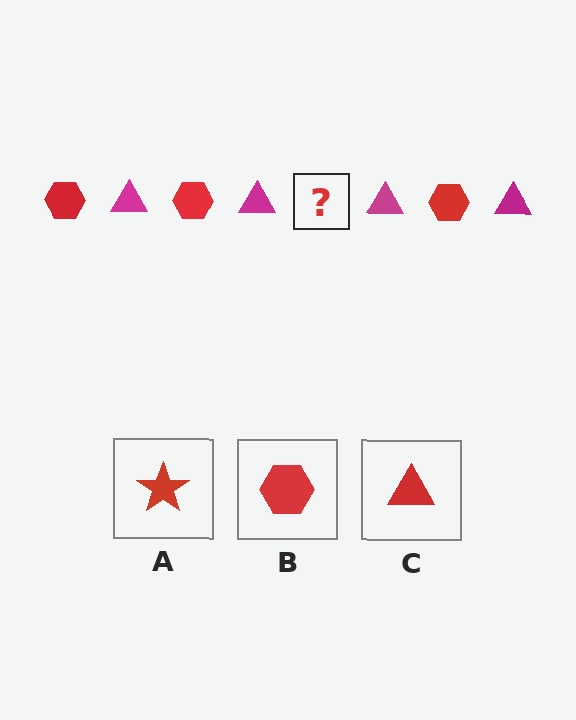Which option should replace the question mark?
Option B.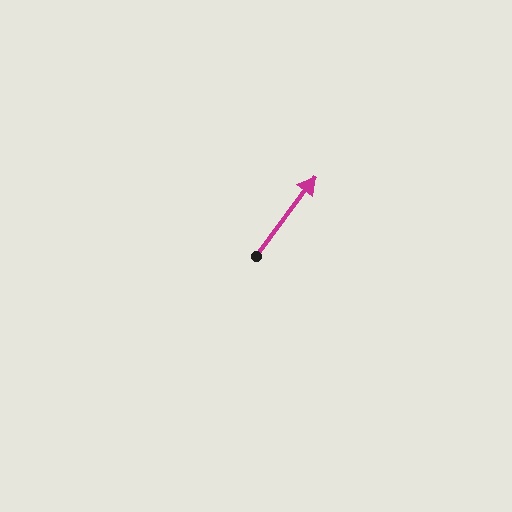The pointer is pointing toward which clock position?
Roughly 1 o'clock.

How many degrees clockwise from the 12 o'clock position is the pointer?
Approximately 37 degrees.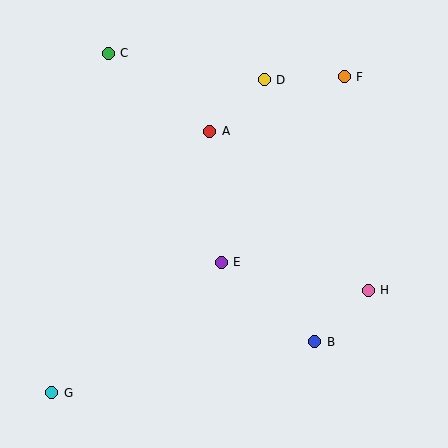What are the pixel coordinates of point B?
Point B is at (315, 342).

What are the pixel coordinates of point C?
Point C is at (108, 53).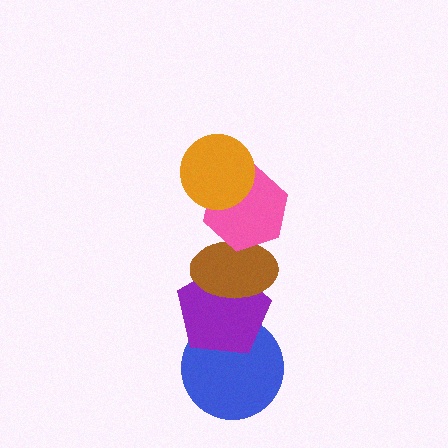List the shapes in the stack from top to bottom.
From top to bottom: the orange circle, the pink hexagon, the brown ellipse, the purple pentagon, the blue circle.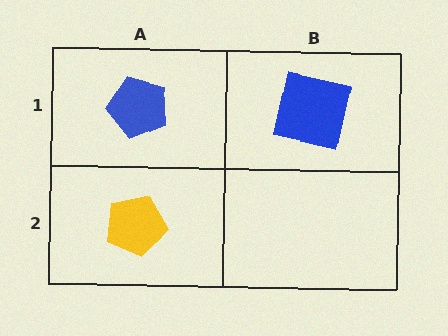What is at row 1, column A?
A blue pentagon.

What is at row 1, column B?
A blue square.